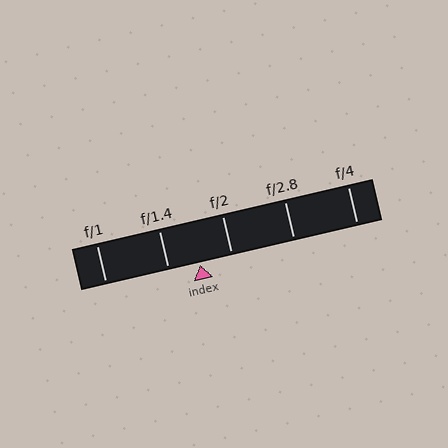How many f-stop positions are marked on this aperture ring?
There are 5 f-stop positions marked.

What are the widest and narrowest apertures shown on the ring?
The widest aperture shown is f/1 and the narrowest is f/4.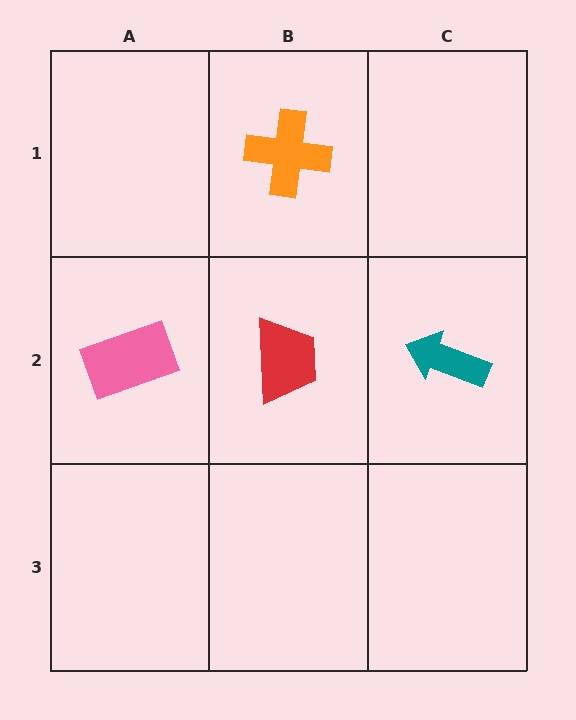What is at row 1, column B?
An orange cross.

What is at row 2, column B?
A red trapezoid.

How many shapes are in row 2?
3 shapes.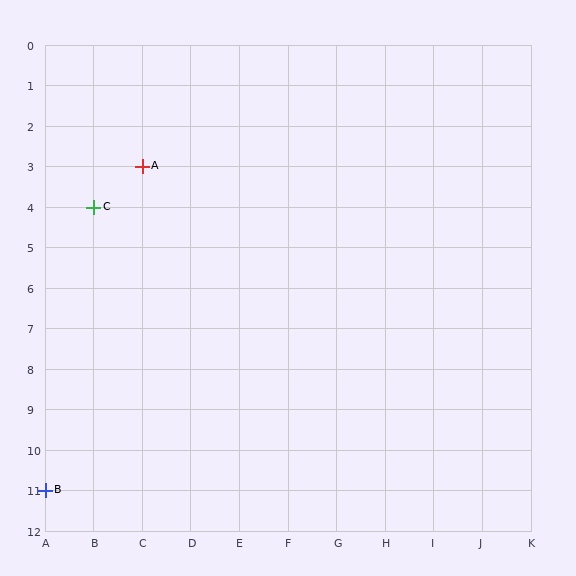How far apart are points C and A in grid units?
Points C and A are 1 column and 1 row apart (about 1.4 grid units diagonally).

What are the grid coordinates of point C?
Point C is at grid coordinates (B, 4).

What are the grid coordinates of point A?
Point A is at grid coordinates (C, 3).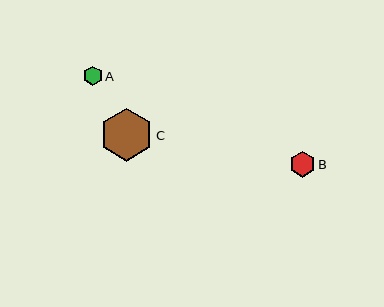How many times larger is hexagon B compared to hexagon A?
Hexagon B is approximately 1.3 times the size of hexagon A.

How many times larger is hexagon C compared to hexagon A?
Hexagon C is approximately 2.7 times the size of hexagon A.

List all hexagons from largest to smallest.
From largest to smallest: C, B, A.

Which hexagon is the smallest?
Hexagon A is the smallest with a size of approximately 19 pixels.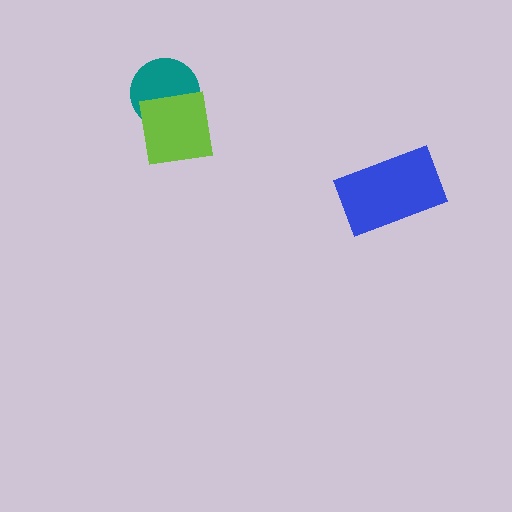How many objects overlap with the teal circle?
1 object overlaps with the teal circle.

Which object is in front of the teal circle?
The lime square is in front of the teal circle.